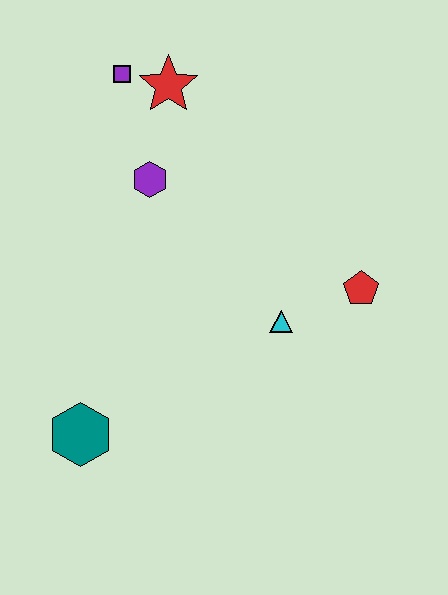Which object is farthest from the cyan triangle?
The purple square is farthest from the cyan triangle.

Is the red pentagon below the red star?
Yes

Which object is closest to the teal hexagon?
The cyan triangle is closest to the teal hexagon.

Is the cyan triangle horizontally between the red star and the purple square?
No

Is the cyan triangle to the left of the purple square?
No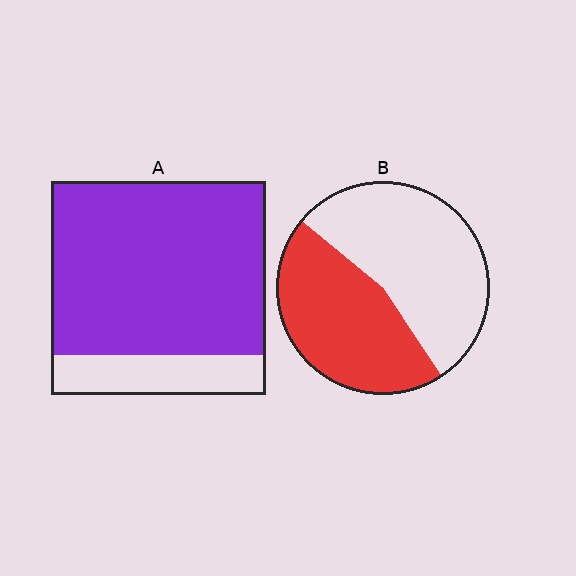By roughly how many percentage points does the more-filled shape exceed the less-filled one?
By roughly 35 percentage points (A over B).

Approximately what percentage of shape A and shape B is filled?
A is approximately 80% and B is approximately 45%.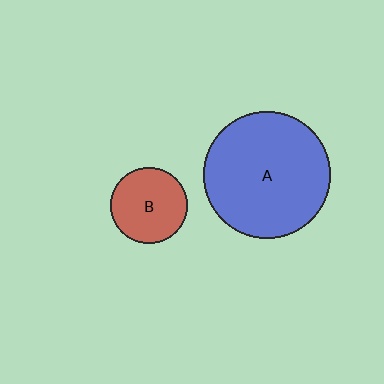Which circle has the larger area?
Circle A (blue).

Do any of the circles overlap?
No, none of the circles overlap.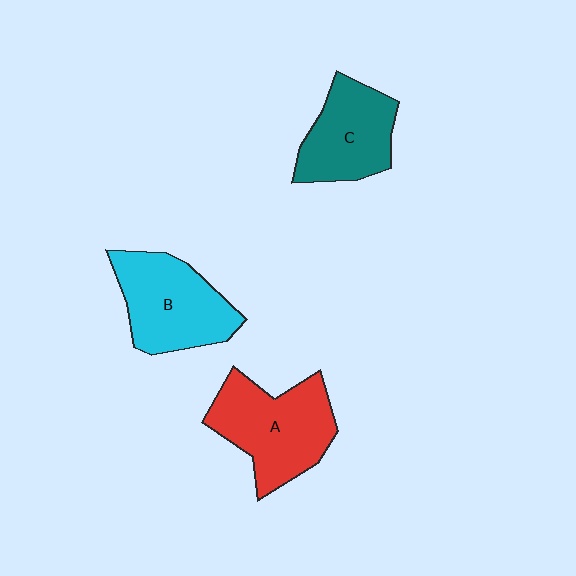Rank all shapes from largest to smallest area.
From largest to smallest: A (red), B (cyan), C (teal).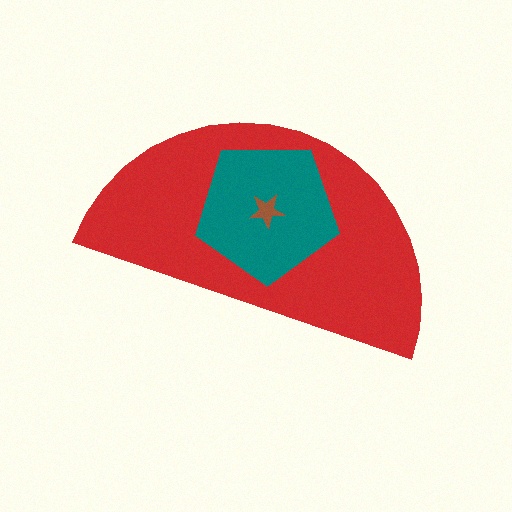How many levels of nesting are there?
3.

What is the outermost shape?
The red semicircle.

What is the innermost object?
The brown star.